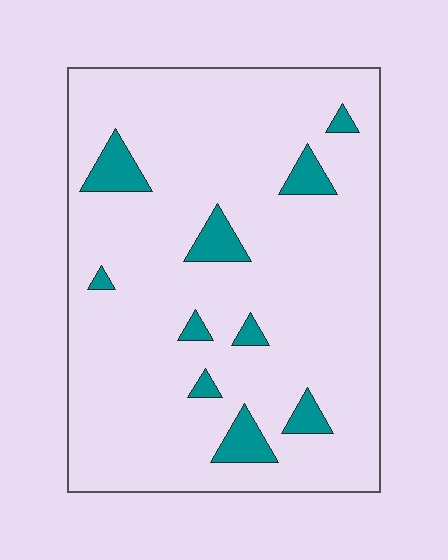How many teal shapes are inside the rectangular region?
10.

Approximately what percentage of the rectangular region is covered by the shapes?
Approximately 10%.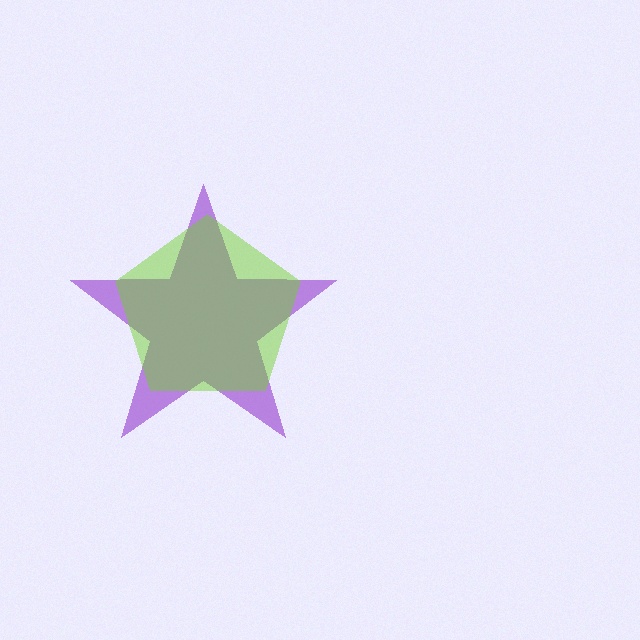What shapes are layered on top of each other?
The layered shapes are: a purple star, a lime pentagon.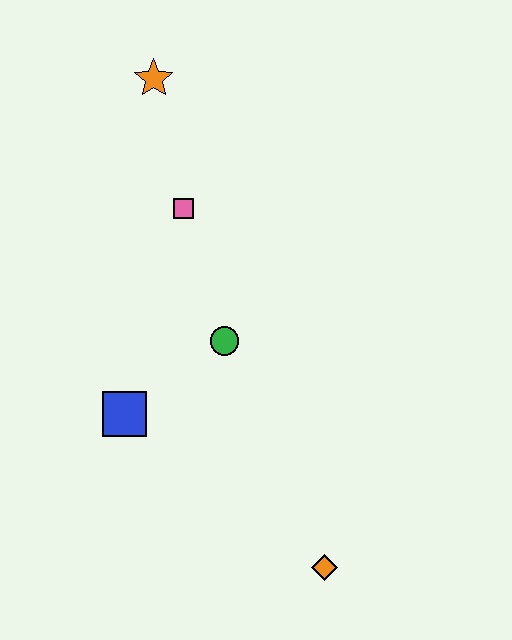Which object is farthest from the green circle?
The orange star is farthest from the green circle.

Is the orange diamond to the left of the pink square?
No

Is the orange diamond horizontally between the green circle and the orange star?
No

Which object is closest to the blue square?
The green circle is closest to the blue square.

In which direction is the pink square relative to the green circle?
The pink square is above the green circle.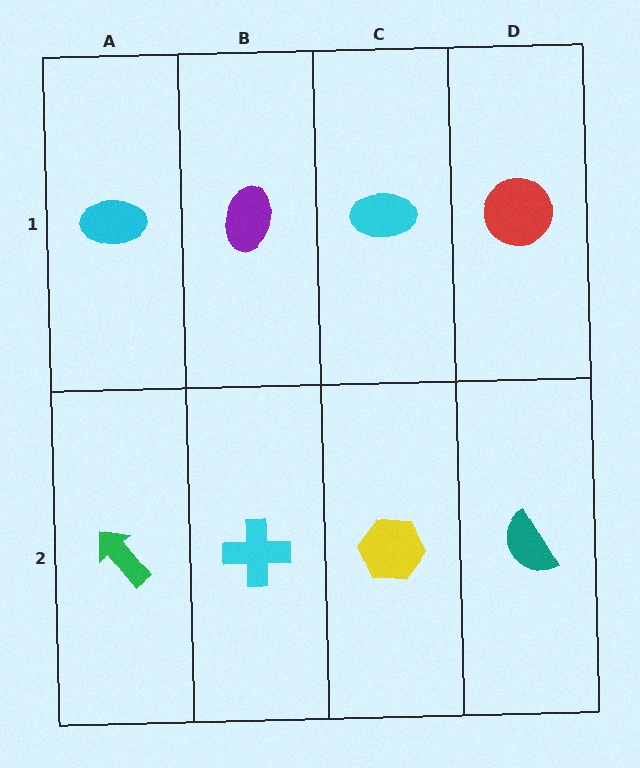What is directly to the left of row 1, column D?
A cyan ellipse.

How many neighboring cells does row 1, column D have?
2.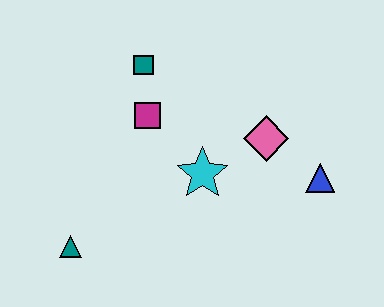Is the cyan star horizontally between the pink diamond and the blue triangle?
No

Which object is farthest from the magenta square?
The blue triangle is farthest from the magenta square.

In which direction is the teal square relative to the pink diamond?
The teal square is to the left of the pink diamond.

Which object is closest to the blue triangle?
The pink diamond is closest to the blue triangle.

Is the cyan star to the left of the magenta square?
No